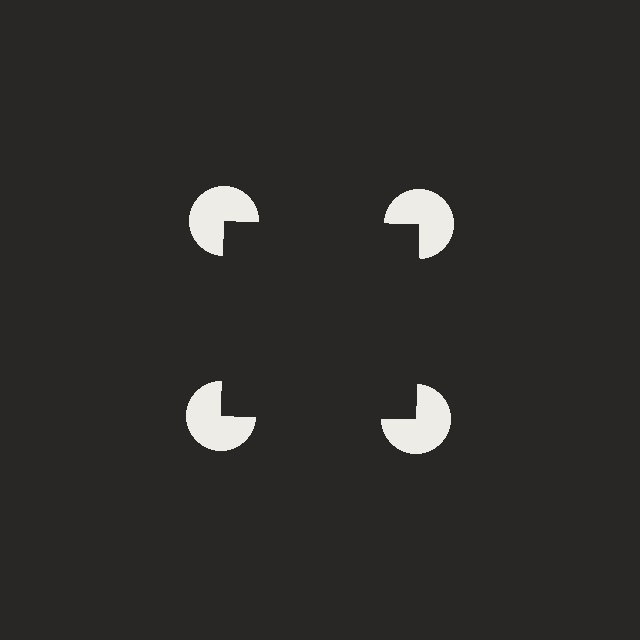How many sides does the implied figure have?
4 sides.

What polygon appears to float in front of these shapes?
An illusory square — its edges are inferred from the aligned wedge cuts in the pac-man discs, not physically drawn.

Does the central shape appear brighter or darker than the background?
It typically appears slightly darker than the background, even though no actual brightness change is drawn.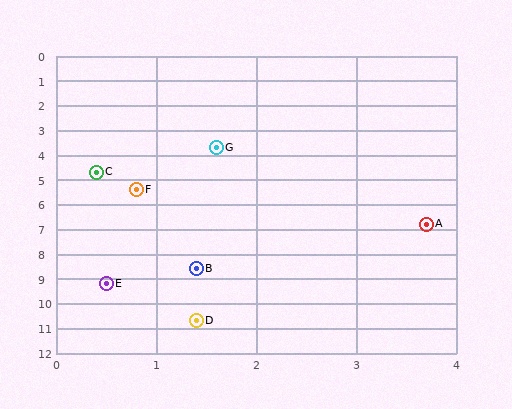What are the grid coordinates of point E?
Point E is at approximately (0.5, 9.2).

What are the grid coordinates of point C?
Point C is at approximately (0.4, 4.7).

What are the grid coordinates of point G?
Point G is at approximately (1.6, 3.7).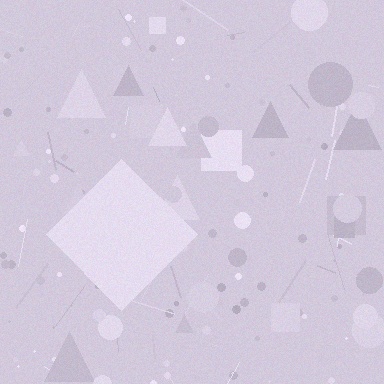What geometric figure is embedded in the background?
A diamond is embedded in the background.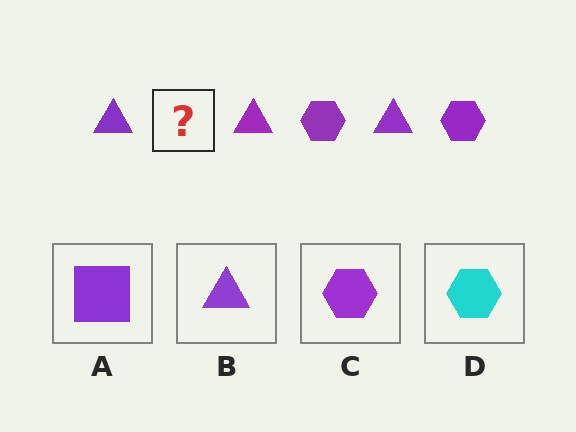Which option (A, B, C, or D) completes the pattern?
C.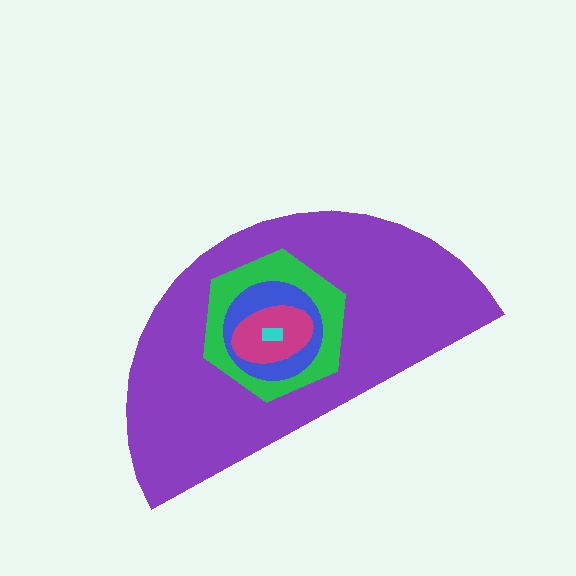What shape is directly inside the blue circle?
The magenta ellipse.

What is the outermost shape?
The purple semicircle.